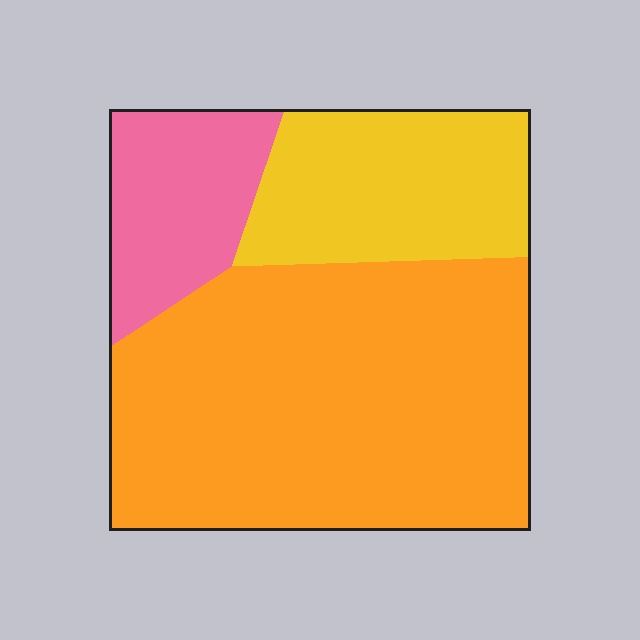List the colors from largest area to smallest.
From largest to smallest: orange, yellow, pink.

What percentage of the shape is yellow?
Yellow covers 23% of the shape.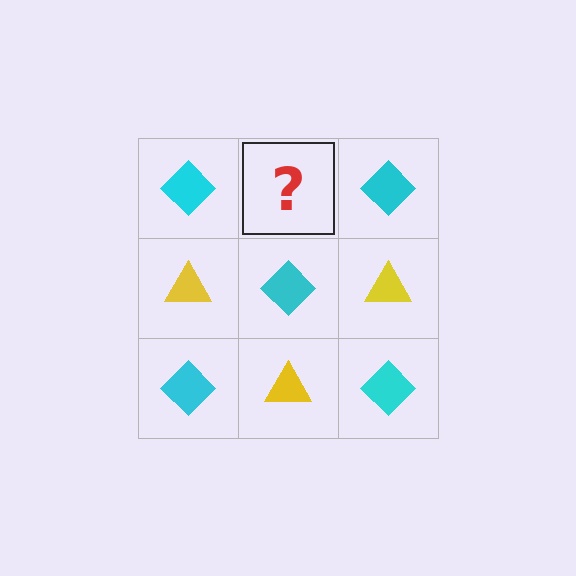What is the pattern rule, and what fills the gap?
The rule is that it alternates cyan diamond and yellow triangle in a checkerboard pattern. The gap should be filled with a yellow triangle.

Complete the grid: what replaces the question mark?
The question mark should be replaced with a yellow triangle.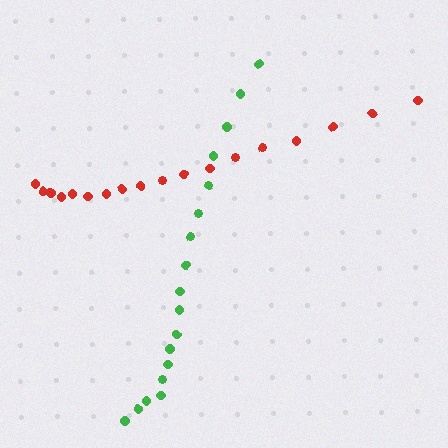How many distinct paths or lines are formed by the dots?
There are 2 distinct paths.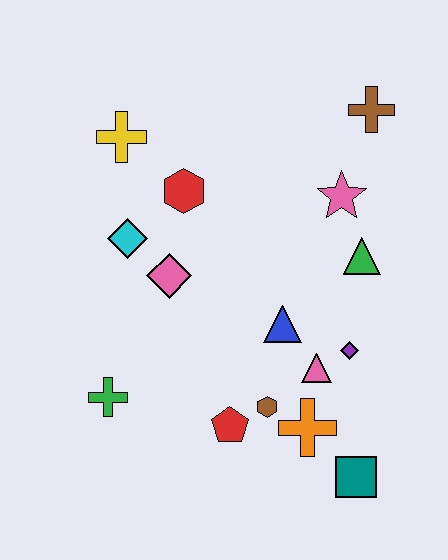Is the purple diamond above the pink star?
No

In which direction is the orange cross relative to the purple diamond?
The orange cross is below the purple diamond.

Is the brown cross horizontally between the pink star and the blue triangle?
No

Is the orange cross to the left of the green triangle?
Yes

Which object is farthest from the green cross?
The brown cross is farthest from the green cross.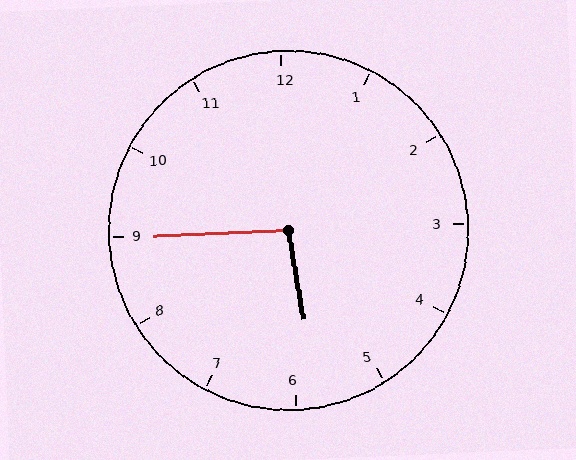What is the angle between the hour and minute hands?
Approximately 98 degrees.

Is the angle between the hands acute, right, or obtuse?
It is obtuse.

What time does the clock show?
5:45.